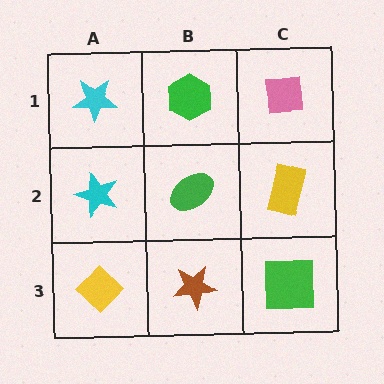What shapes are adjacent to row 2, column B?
A green hexagon (row 1, column B), a brown star (row 3, column B), a cyan star (row 2, column A), a yellow rectangle (row 2, column C).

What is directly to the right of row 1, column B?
A pink square.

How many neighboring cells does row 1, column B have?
3.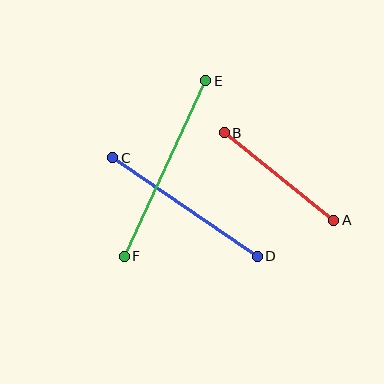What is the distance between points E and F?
The distance is approximately 194 pixels.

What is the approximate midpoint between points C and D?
The midpoint is at approximately (185, 207) pixels.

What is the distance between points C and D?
The distance is approximately 175 pixels.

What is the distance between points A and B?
The distance is approximately 140 pixels.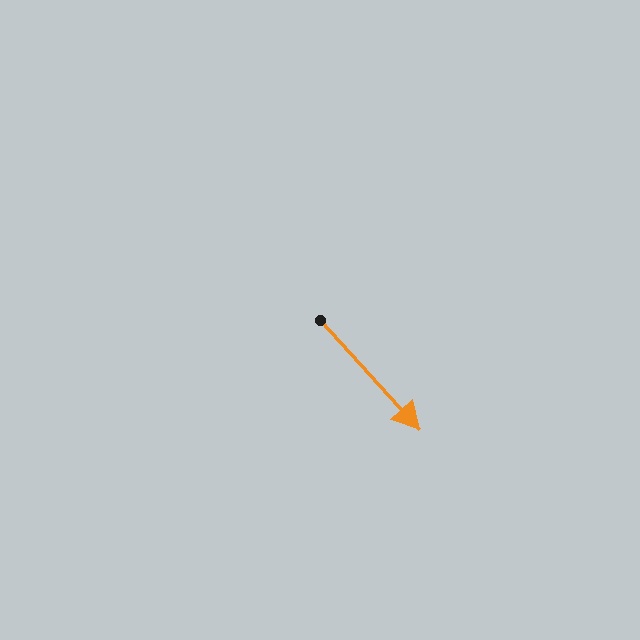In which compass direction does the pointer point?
Southeast.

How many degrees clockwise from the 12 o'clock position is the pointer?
Approximately 138 degrees.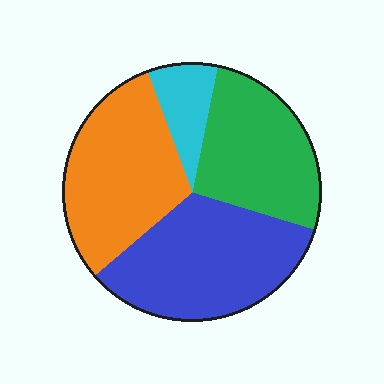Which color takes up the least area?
Cyan, at roughly 10%.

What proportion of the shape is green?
Green covers around 25% of the shape.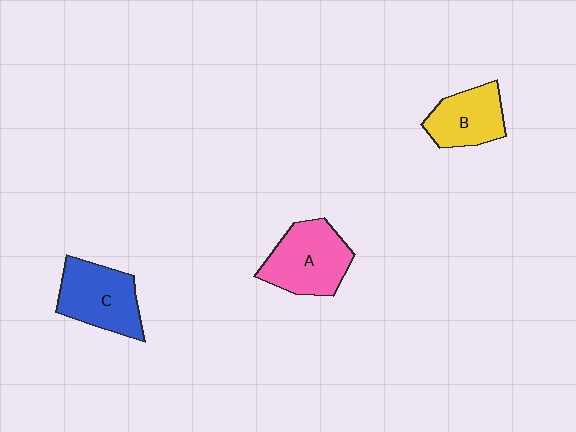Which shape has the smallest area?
Shape B (yellow).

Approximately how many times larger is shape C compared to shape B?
Approximately 1.3 times.